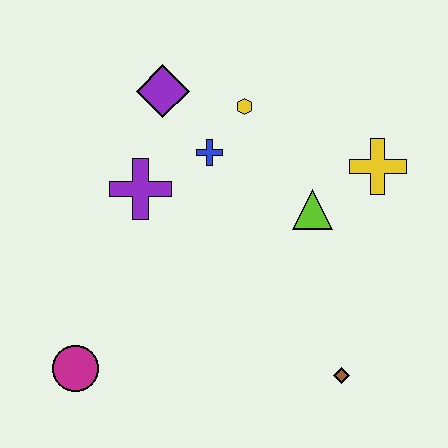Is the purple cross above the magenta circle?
Yes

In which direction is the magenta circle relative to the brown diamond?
The magenta circle is to the left of the brown diamond.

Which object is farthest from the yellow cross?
The magenta circle is farthest from the yellow cross.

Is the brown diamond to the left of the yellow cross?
Yes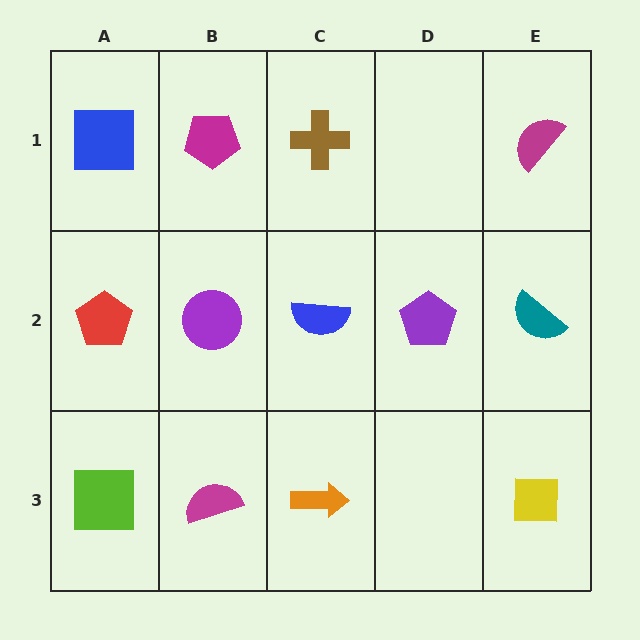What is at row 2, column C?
A blue semicircle.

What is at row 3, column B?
A magenta semicircle.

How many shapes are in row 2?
5 shapes.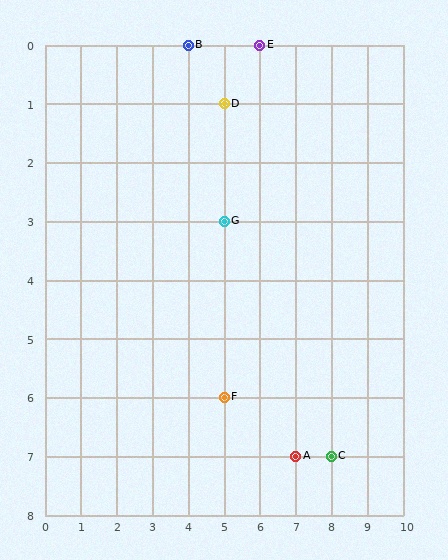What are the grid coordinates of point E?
Point E is at grid coordinates (6, 0).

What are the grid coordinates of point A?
Point A is at grid coordinates (7, 7).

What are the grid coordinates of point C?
Point C is at grid coordinates (8, 7).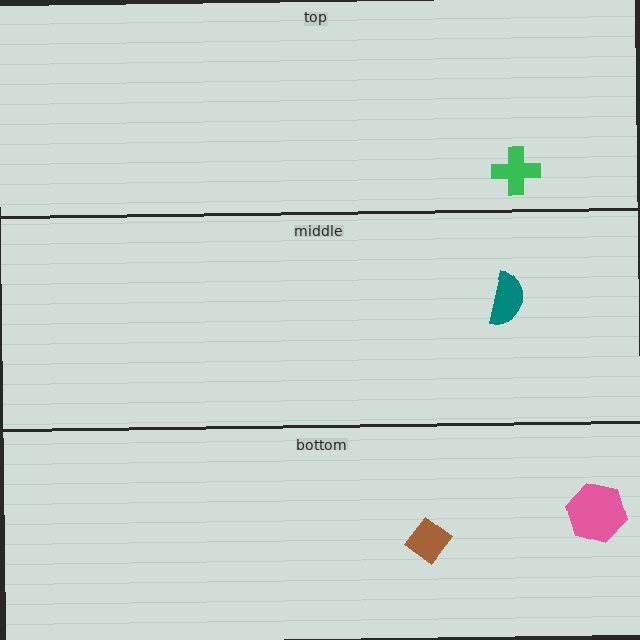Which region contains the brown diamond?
The bottom region.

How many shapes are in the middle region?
1.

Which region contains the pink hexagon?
The bottom region.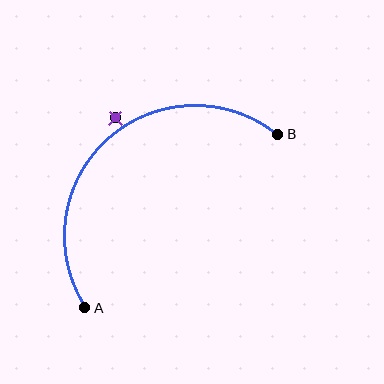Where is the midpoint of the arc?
The arc midpoint is the point on the curve farthest from the straight line joining A and B. It sits above and to the left of that line.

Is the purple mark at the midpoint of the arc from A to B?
No — the purple mark does not lie on the arc at all. It sits slightly outside the curve.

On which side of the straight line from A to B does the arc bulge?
The arc bulges above and to the left of the straight line connecting A and B.